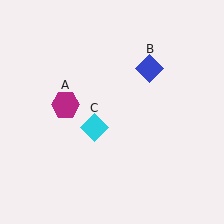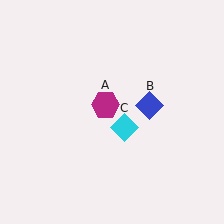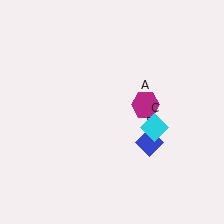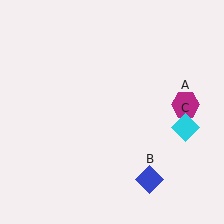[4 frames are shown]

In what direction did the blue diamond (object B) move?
The blue diamond (object B) moved down.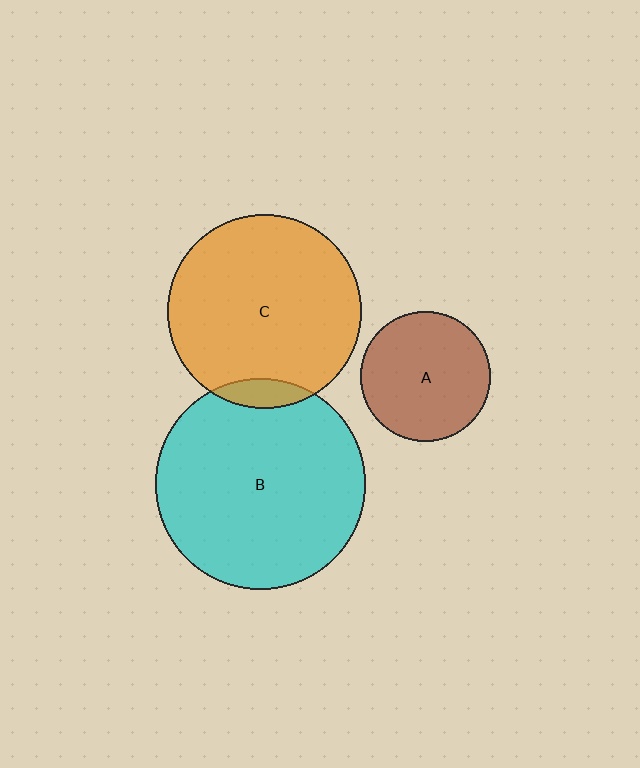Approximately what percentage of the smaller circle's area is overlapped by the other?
Approximately 5%.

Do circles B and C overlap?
Yes.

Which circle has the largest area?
Circle B (cyan).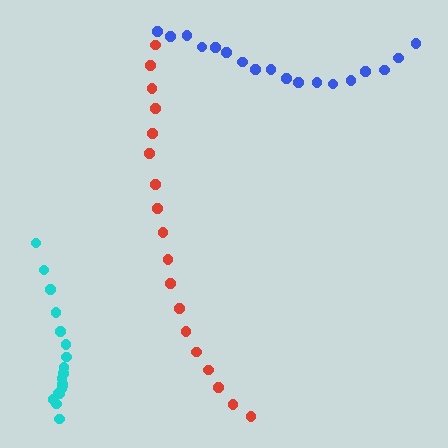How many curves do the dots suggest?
There are 3 distinct paths.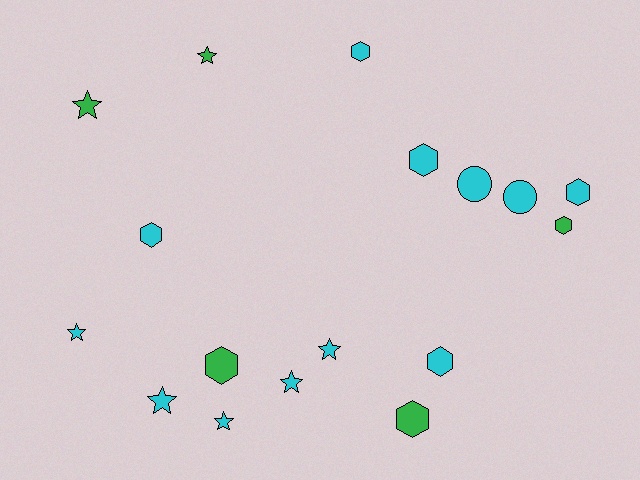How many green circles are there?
There are no green circles.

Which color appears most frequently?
Cyan, with 12 objects.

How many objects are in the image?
There are 17 objects.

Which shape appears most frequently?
Hexagon, with 8 objects.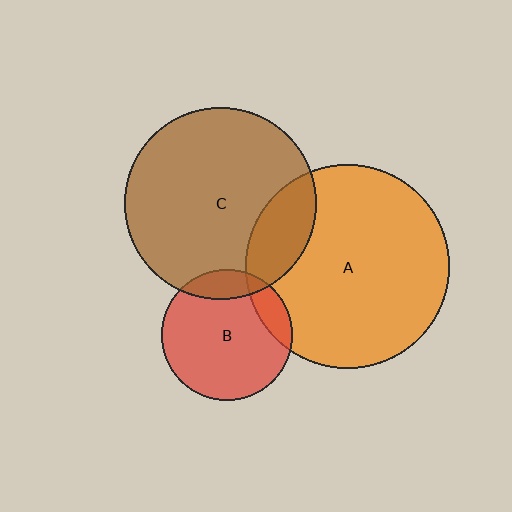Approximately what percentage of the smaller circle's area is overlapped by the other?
Approximately 20%.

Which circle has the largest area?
Circle A (orange).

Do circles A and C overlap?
Yes.